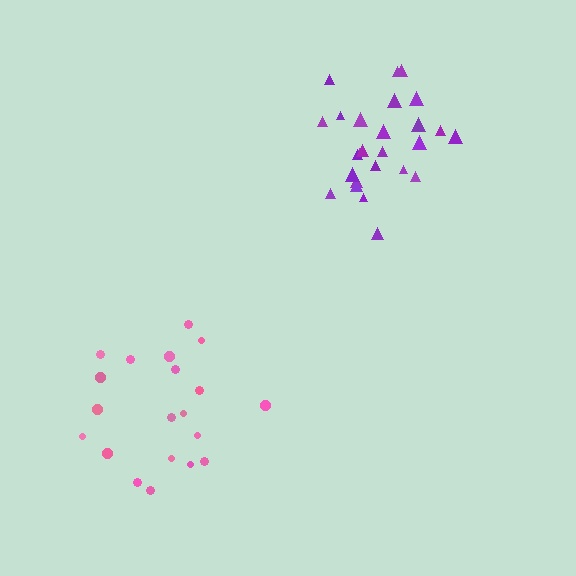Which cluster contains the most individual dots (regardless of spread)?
Purple (26).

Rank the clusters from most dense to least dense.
purple, pink.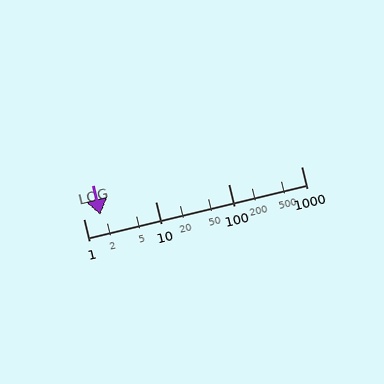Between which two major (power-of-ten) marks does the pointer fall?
The pointer is between 1 and 10.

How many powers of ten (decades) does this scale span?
The scale spans 3 decades, from 1 to 1000.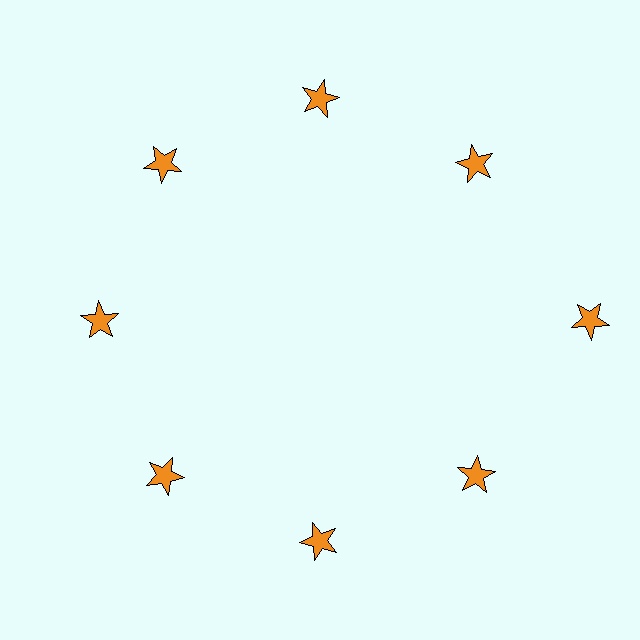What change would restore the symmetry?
The symmetry would be restored by moving it inward, back onto the ring so that all 8 stars sit at equal angles and equal distance from the center.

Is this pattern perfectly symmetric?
No. The 8 orange stars are arranged in a ring, but one element near the 3 o'clock position is pushed outward from the center, breaking the 8-fold rotational symmetry.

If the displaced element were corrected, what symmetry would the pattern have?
It would have 8-fold rotational symmetry — the pattern would map onto itself every 45 degrees.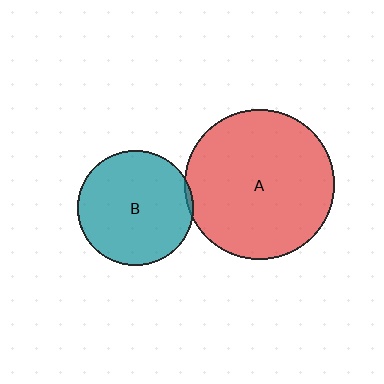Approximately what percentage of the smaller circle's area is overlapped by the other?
Approximately 5%.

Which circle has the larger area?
Circle A (red).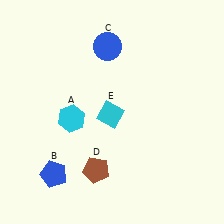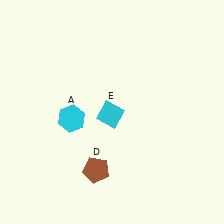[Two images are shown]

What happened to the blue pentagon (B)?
The blue pentagon (B) was removed in Image 2. It was in the bottom-left area of Image 1.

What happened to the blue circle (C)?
The blue circle (C) was removed in Image 2. It was in the top-left area of Image 1.